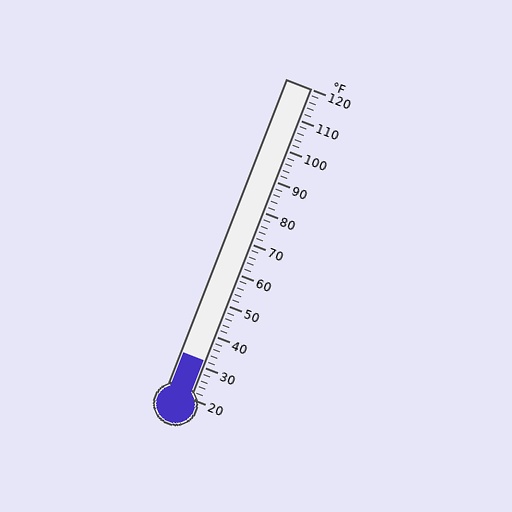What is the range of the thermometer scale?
The thermometer scale ranges from 20°F to 120°F.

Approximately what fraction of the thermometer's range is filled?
The thermometer is filled to approximately 10% of its range.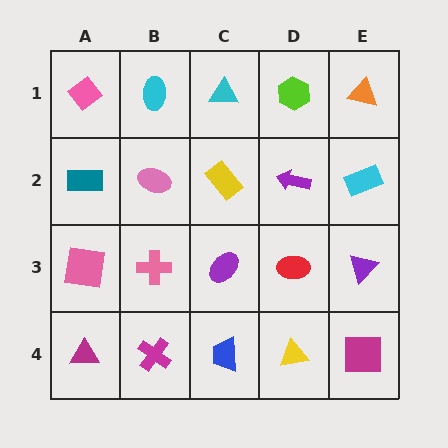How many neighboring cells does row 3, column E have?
3.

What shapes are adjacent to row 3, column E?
A cyan rectangle (row 2, column E), a magenta square (row 4, column E), a red ellipse (row 3, column D).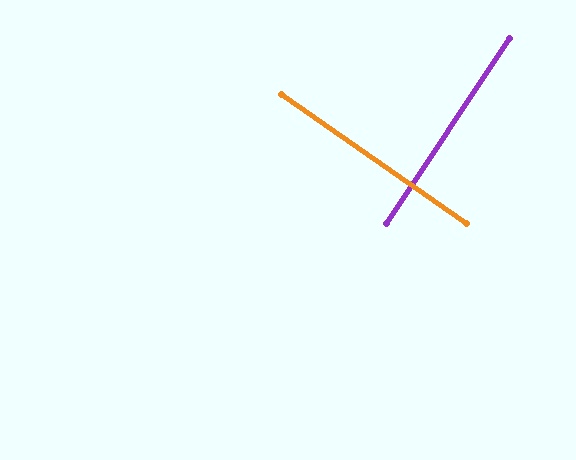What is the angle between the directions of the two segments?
Approximately 89 degrees.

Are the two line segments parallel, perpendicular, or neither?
Perpendicular — they meet at approximately 89°.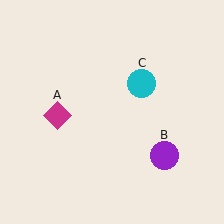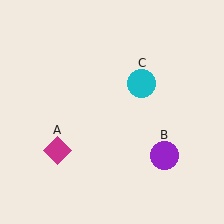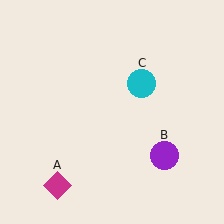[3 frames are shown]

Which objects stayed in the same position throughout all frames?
Purple circle (object B) and cyan circle (object C) remained stationary.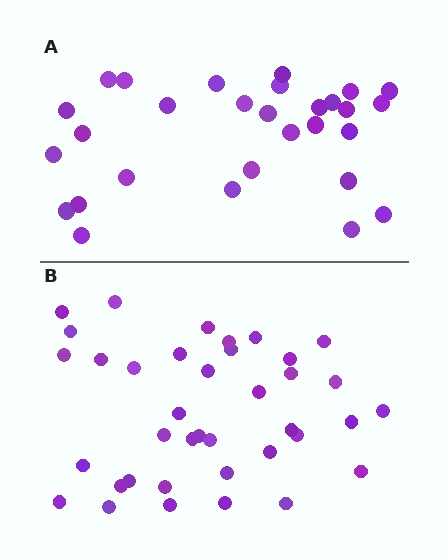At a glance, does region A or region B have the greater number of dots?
Region B (the bottom region) has more dots.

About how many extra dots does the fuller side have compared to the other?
Region B has roughly 8 or so more dots than region A.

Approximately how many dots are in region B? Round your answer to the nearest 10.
About 40 dots. (The exact count is 38, which rounds to 40.)